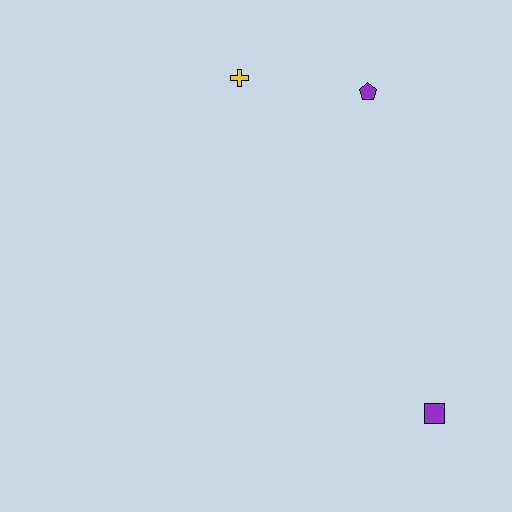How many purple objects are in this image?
There are 2 purple objects.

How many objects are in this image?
There are 3 objects.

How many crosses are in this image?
There is 1 cross.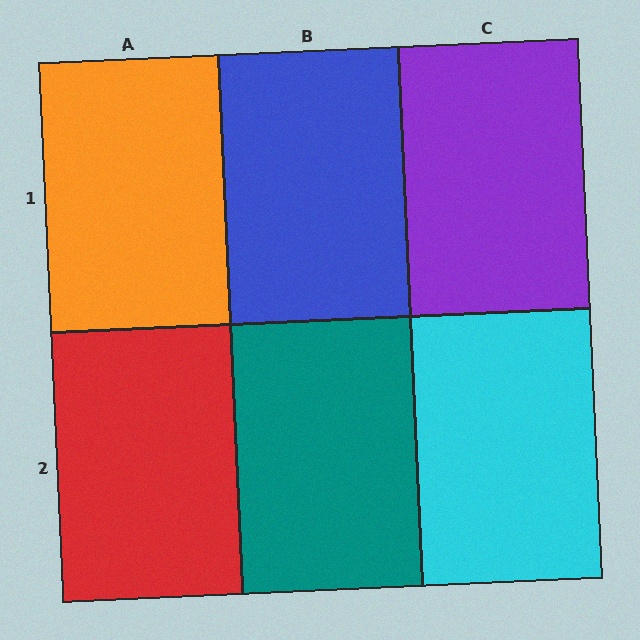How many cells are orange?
1 cell is orange.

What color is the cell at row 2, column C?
Cyan.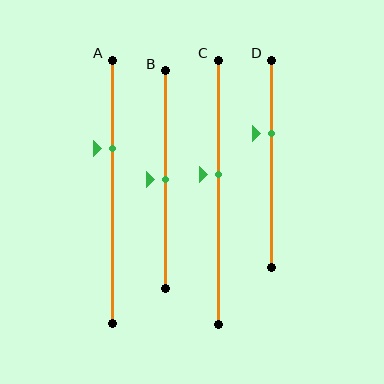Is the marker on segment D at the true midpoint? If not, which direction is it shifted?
No, the marker on segment D is shifted upward by about 15% of the segment length.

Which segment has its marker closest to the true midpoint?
Segment B has its marker closest to the true midpoint.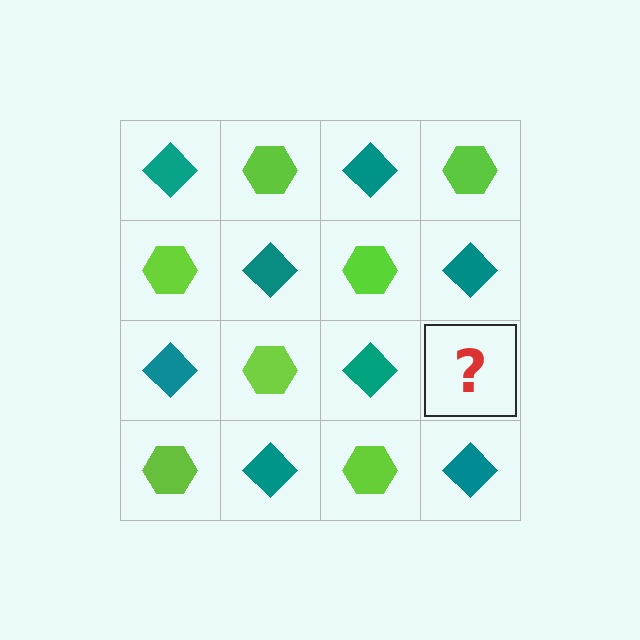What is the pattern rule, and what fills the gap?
The rule is that it alternates teal diamond and lime hexagon in a checkerboard pattern. The gap should be filled with a lime hexagon.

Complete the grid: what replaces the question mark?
The question mark should be replaced with a lime hexagon.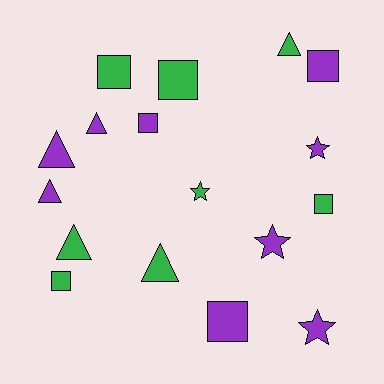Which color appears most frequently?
Purple, with 9 objects.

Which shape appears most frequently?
Square, with 7 objects.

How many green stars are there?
There is 1 green star.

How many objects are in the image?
There are 17 objects.